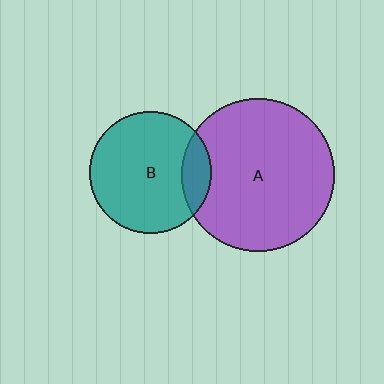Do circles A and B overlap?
Yes.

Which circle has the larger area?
Circle A (purple).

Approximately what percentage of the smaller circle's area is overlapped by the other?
Approximately 15%.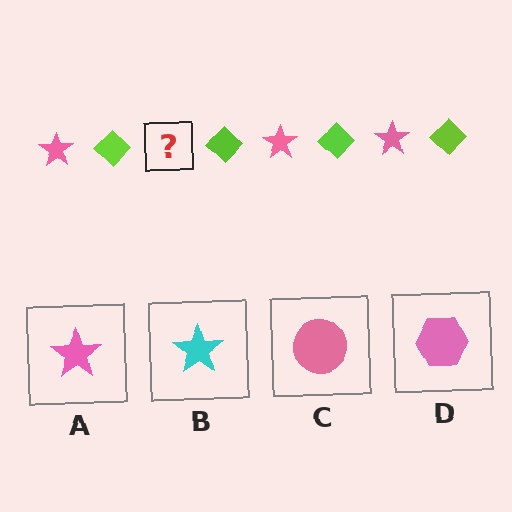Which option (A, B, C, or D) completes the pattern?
A.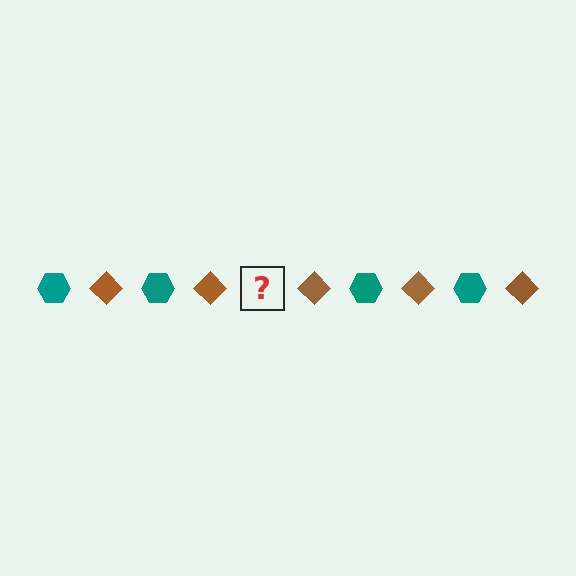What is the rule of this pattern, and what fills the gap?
The rule is that the pattern alternates between teal hexagon and brown diamond. The gap should be filled with a teal hexagon.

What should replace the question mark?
The question mark should be replaced with a teal hexagon.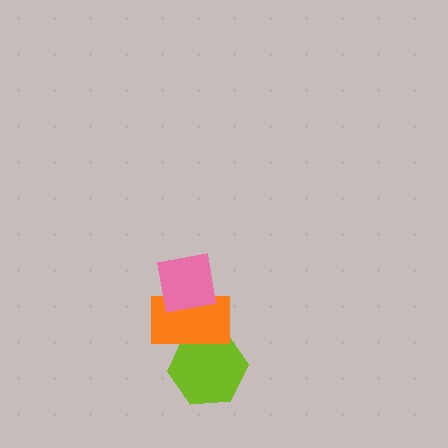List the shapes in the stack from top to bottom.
From top to bottom: the pink square, the orange rectangle, the lime hexagon.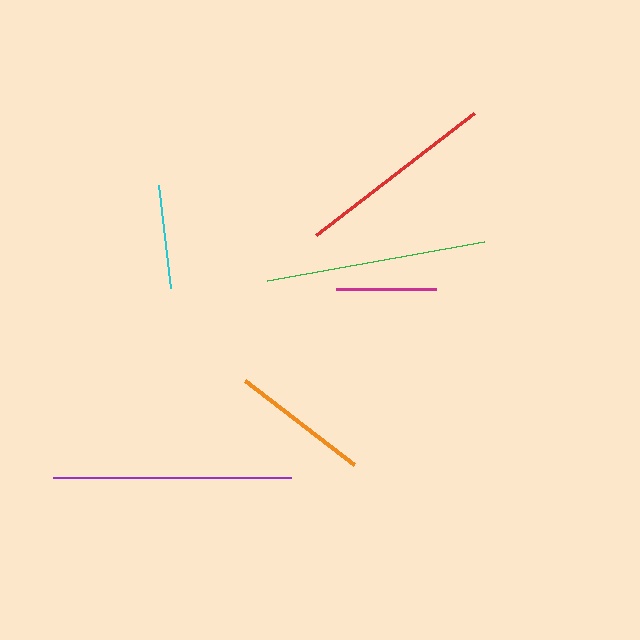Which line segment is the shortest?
The magenta line is the shortest at approximately 101 pixels.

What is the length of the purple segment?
The purple segment is approximately 238 pixels long.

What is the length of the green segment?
The green segment is approximately 221 pixels long.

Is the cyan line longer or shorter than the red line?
The red line is longer than the cyan line.